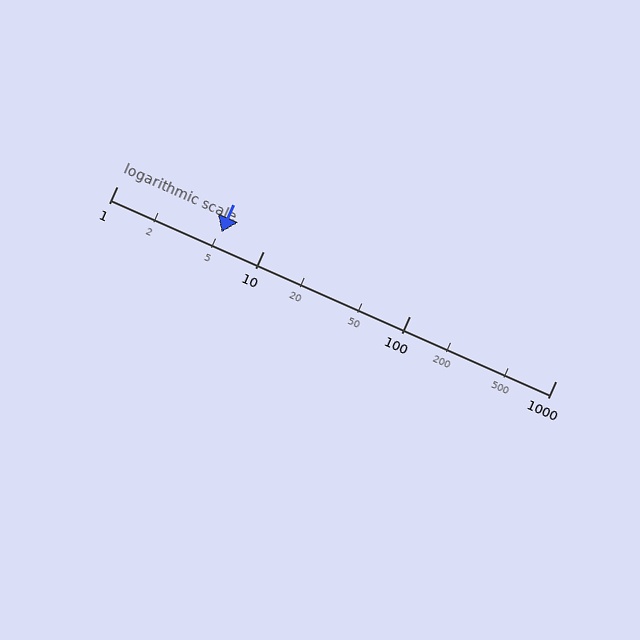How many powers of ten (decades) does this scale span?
The scale spans 3 decades, from 1 to 1000.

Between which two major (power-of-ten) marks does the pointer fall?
The pointer is between 1 and 10.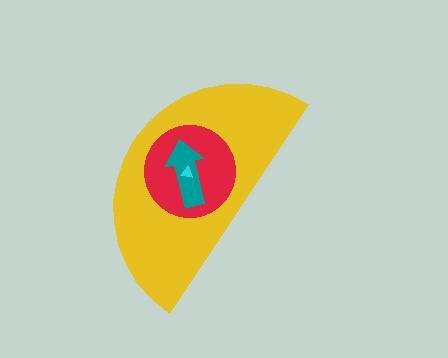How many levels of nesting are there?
4.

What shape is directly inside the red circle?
The teal arrow.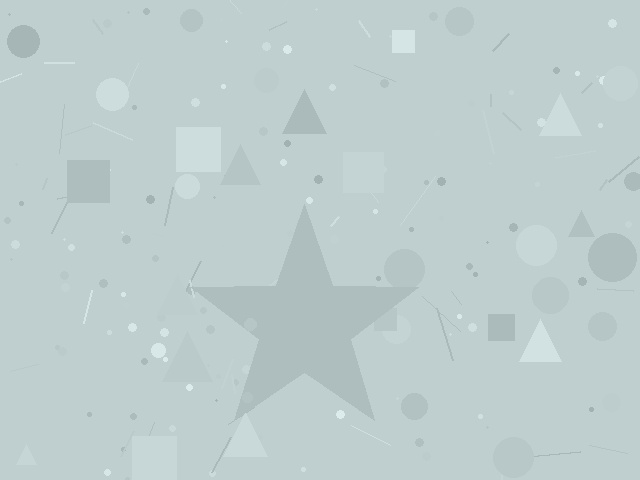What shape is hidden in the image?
A star is hidden in the image.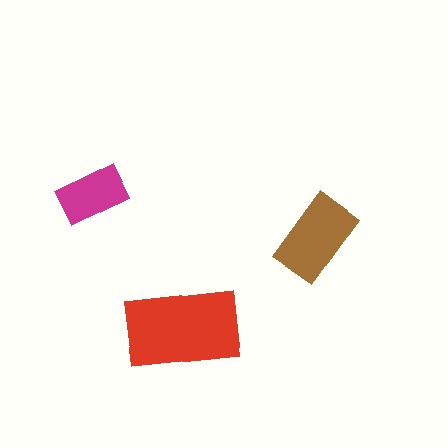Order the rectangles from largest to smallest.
the red one, the brown one, the magenta one.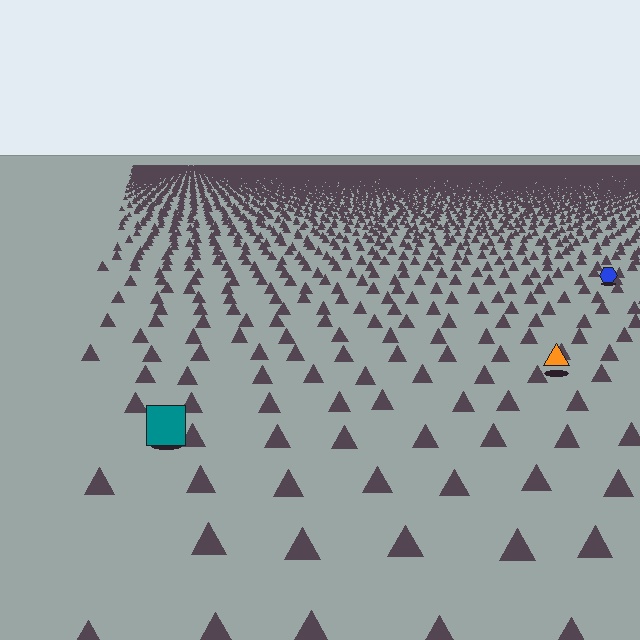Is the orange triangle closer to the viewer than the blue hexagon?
Yes. The orange triangle is closer — you can tell from the texture gradient: the ground texture is coarser near it.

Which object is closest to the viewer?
The teal square is closest. The texture marks near it are larger and more spread out.